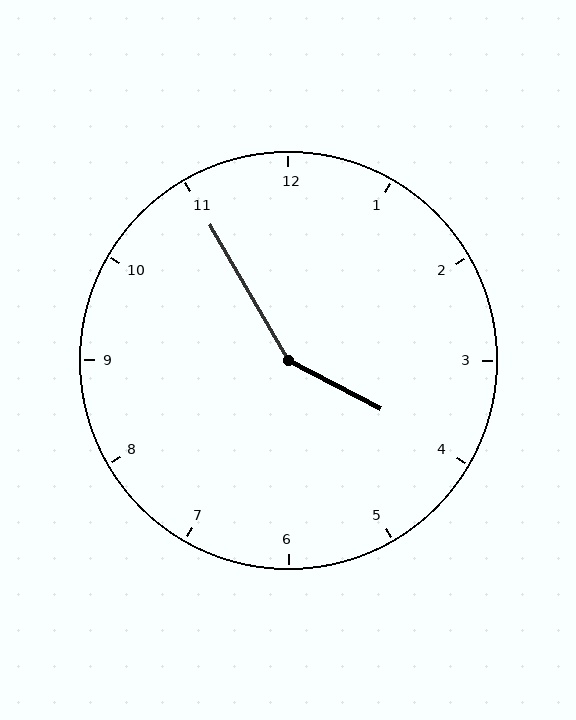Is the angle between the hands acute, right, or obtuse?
It is obtuse.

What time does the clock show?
3:55.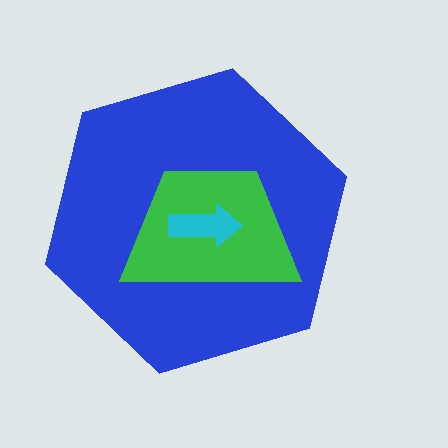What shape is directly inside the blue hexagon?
The green trapezoid.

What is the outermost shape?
The blue hexagon.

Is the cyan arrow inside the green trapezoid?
Yes.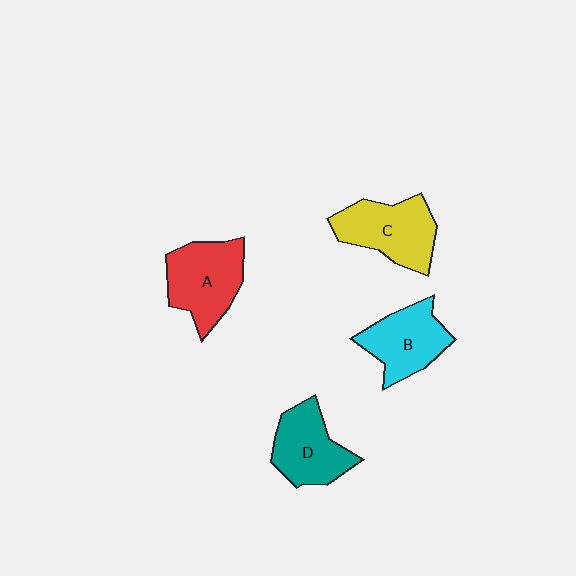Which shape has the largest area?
Shape A (red).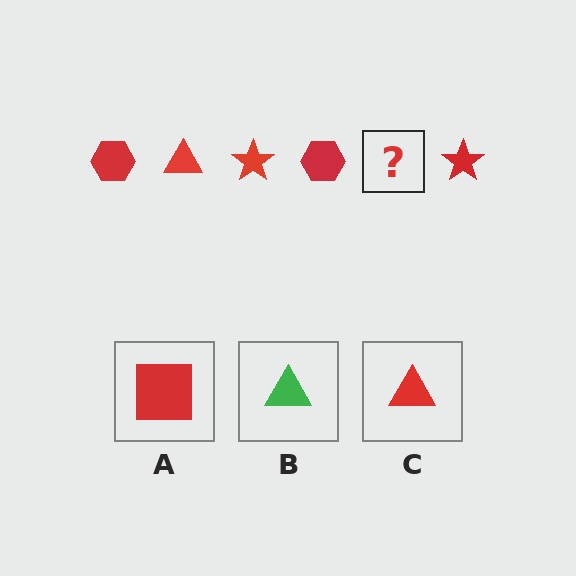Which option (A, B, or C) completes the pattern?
C.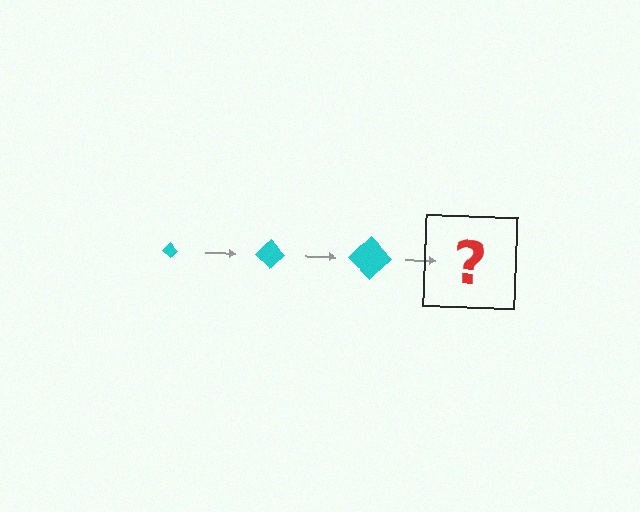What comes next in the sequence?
The next element should be a cyan diamond, larger than the previous one.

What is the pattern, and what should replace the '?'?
The pattern is that the diamond gets progressively larger each step. The '?' should be a cyan diamond, larger than the previous one.